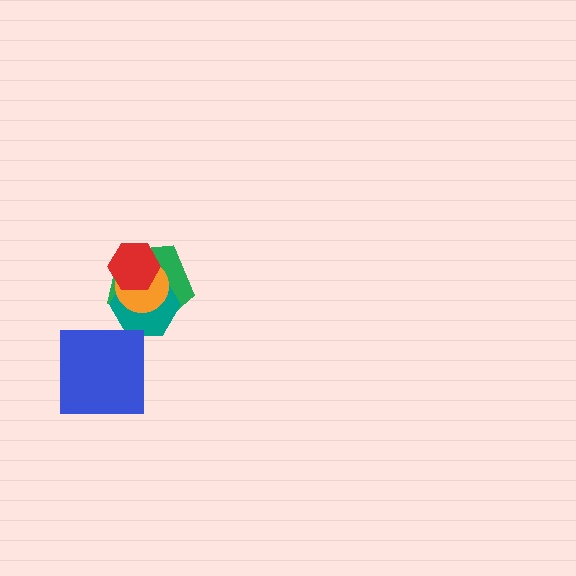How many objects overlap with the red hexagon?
3 objects overlap with the red hexagon.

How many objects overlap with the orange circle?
3 objects overlap with the orange circle.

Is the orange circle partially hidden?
Yes, it is partially covered by another shape.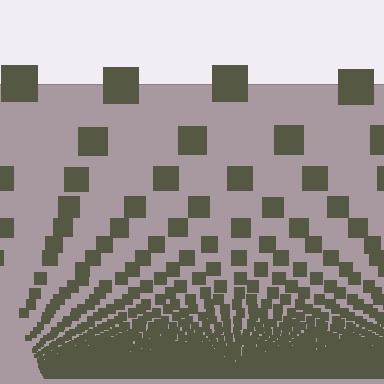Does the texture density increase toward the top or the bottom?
Density increases toward the bottom.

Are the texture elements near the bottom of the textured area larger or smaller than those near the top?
Smaller. The gradient is inverted — elements near the bottom are smaller and denser.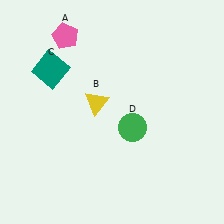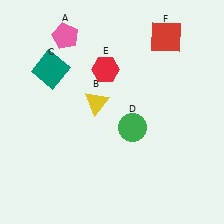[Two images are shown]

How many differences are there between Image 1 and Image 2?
There are 2 differences between the two images.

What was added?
A red hexagon (E), a red square (F) were added in Image 2.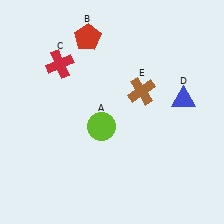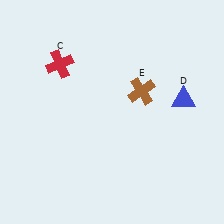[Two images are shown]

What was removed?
The red pentagon (B), the lime circle (A) were removed in Image 2.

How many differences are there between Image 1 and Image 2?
There are 2 differences between the two images.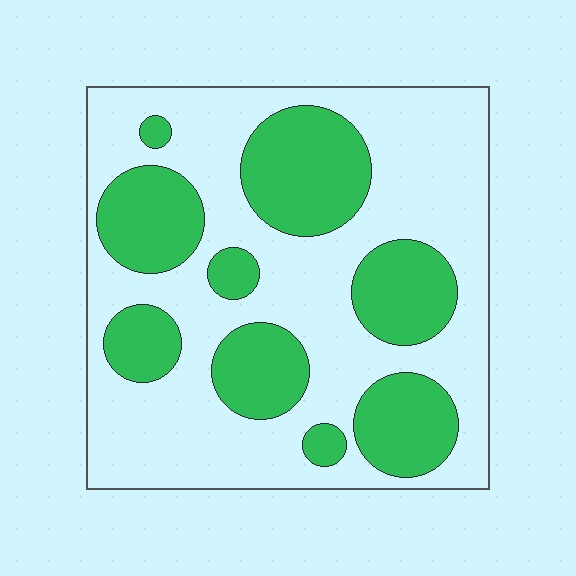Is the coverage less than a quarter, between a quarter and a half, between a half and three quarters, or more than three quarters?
Between a quarter and a half.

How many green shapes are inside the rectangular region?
9.